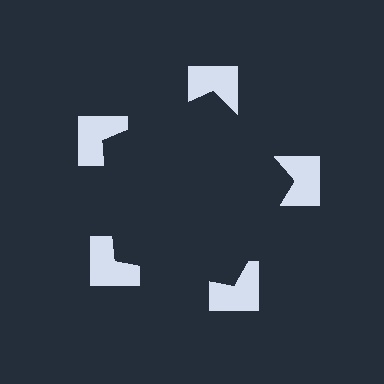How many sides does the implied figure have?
5 sides.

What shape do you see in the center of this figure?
An illusory pentagon — its edges are inferred from the aligned wedge cuts in the notched squares, not physically drawn.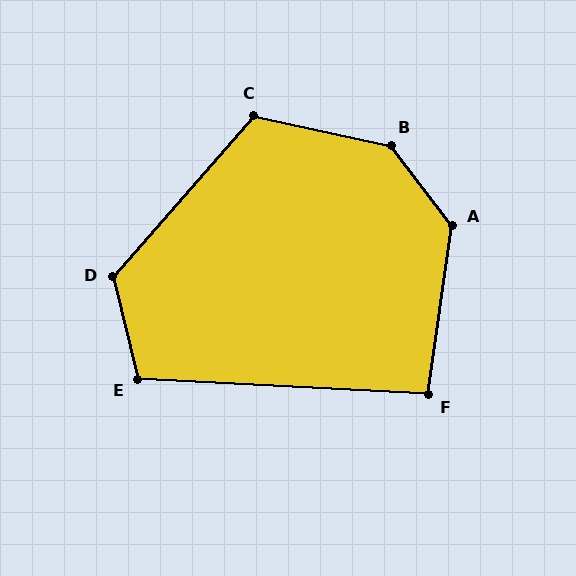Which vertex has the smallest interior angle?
F, at approximately 95 degrees.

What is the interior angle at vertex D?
Approximately 125 degrees (obtuse).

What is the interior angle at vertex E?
Approximately 107 degrees (obtuse).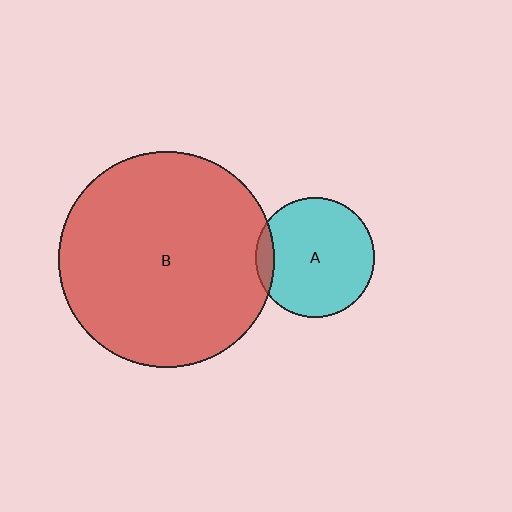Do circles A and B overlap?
Yes.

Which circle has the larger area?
Circle B (red).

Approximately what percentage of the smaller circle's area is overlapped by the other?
Approximately 10%.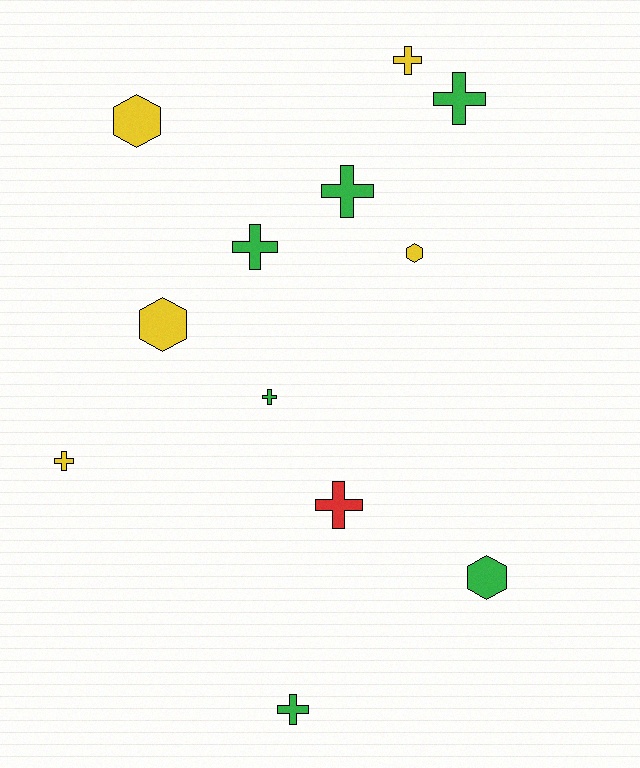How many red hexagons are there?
There are no red hexagons.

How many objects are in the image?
There are 12 objects.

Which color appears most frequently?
Green, with 6 objects.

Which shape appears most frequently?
Cross, with 8 objects.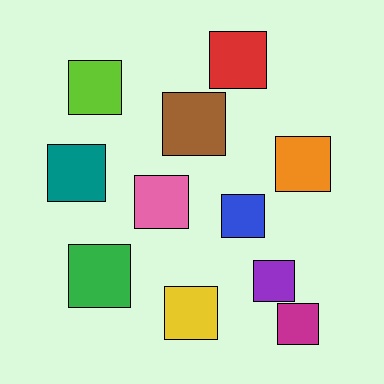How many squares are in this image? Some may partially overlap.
There are 11 squares.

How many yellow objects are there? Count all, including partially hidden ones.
There is 1 yellow object.